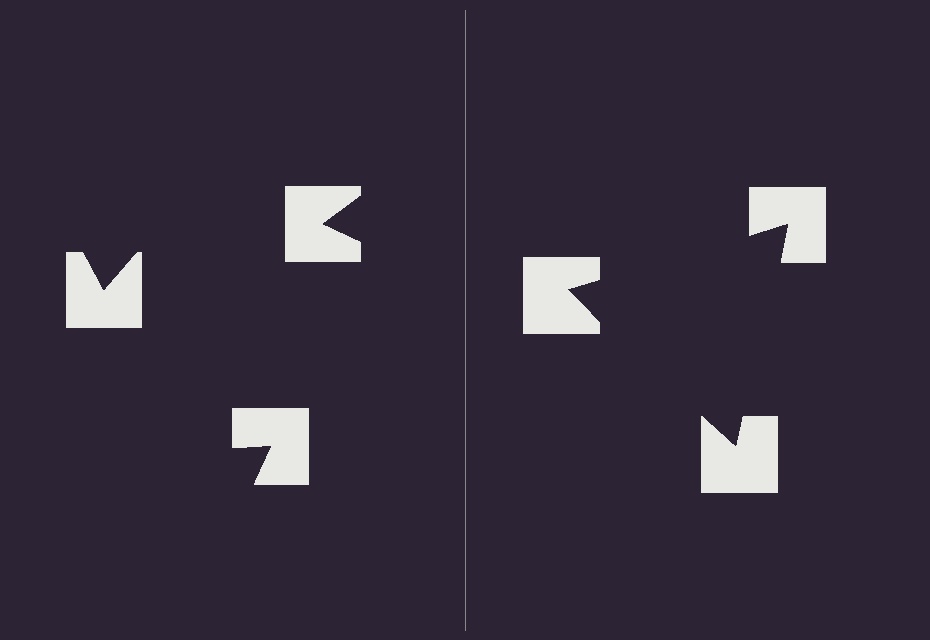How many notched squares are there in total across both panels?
6 — 3 on each side.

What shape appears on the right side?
An illusory triangle.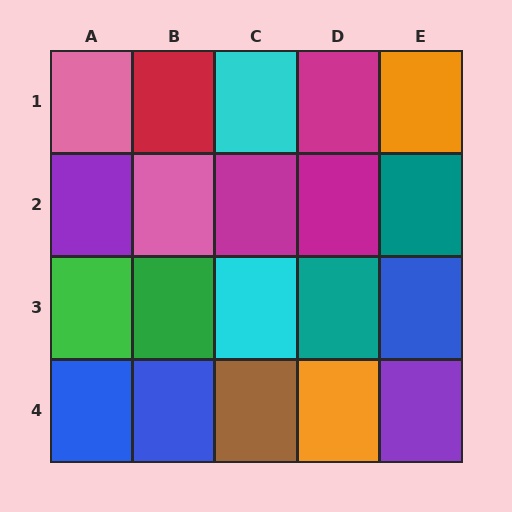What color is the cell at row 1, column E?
Orange.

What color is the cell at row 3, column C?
Cyan.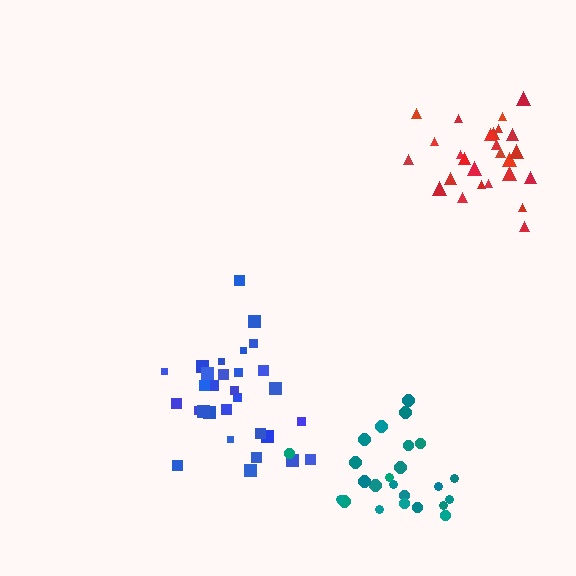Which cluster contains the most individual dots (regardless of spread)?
Blue (30).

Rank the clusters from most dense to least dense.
red, teal, blue.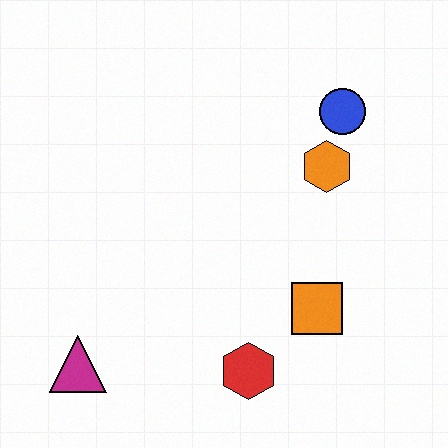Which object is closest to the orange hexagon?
The blue circle is closest to the orange hexagon.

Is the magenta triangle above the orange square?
No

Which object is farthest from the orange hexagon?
The magenta triangle is farthest from the orange hexagon.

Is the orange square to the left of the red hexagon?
No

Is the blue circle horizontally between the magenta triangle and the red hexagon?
No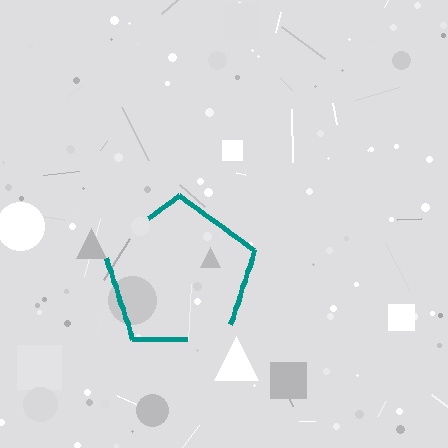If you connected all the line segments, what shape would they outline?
They would outline a pentagon.